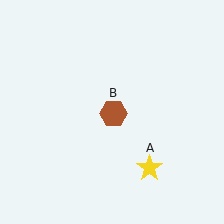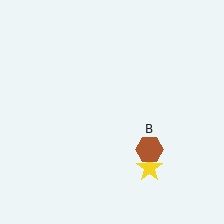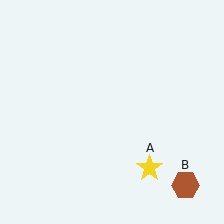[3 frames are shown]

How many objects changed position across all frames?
1 object changed position: brown hexagon (object B).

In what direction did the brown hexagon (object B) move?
The brown hexagon (object B) moved down and to the right.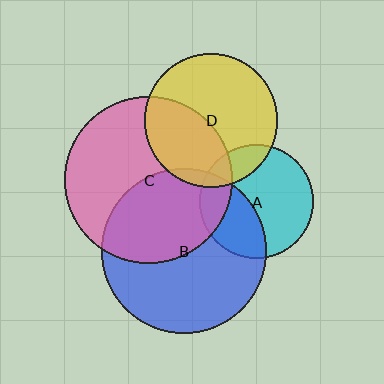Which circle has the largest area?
Circle C (pink).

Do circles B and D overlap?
Yes.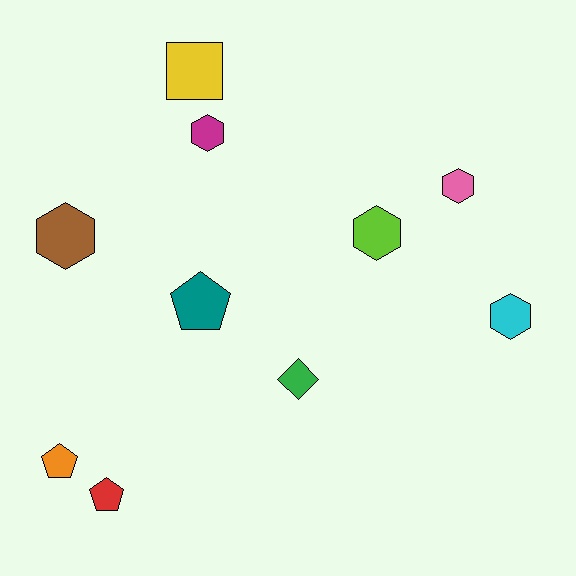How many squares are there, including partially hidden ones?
There is 1 square.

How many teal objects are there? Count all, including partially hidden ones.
There is 1 teal object.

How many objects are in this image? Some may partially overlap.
There are 10 objects.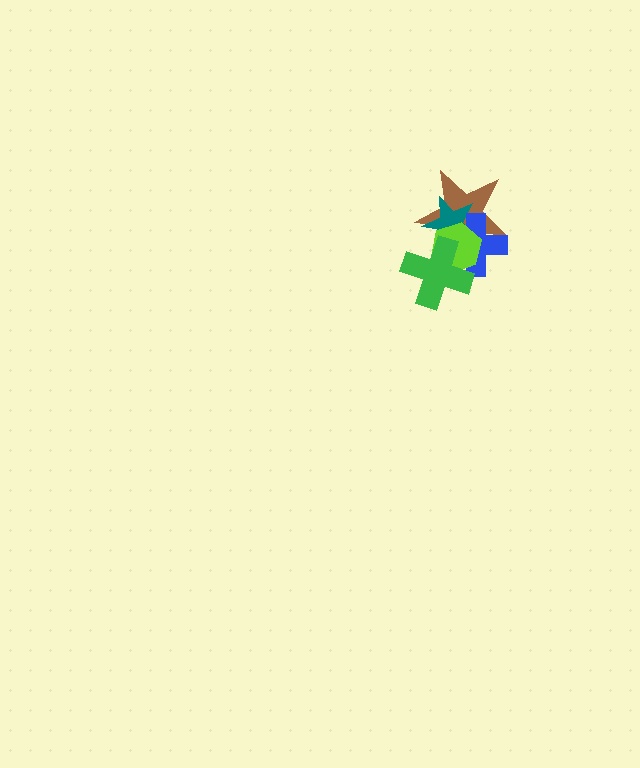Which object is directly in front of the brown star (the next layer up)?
The teal star is directly in front of the brown star.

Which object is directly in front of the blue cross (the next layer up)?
The lime hexagon is directly in front of the blue cross.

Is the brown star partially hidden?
Yes, it is partially covered by another shape.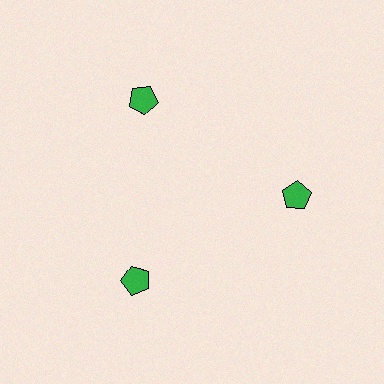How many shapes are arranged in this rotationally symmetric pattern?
There are 3 shapes, arranged in 3 groups of 1.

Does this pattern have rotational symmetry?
Yes, this pattern has 3-fold rotational symmetry. It looks the same after rotating 120 degrees around the center.